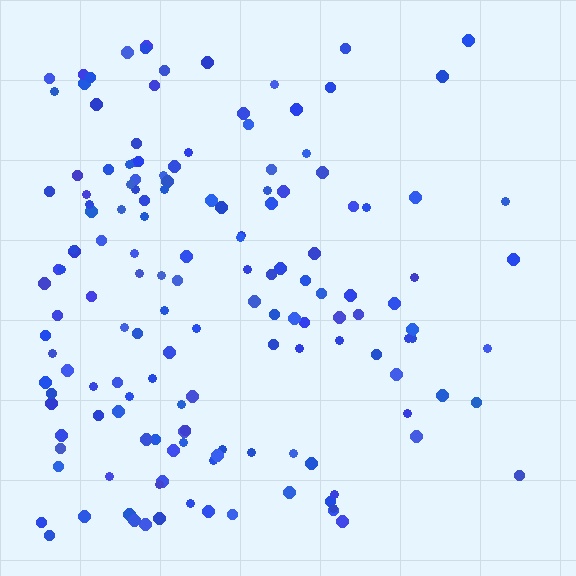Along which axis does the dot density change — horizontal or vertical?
Horizontal.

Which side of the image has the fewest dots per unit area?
The right.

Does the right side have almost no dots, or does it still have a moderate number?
Still a moderate number, just noticeably fewer than the left.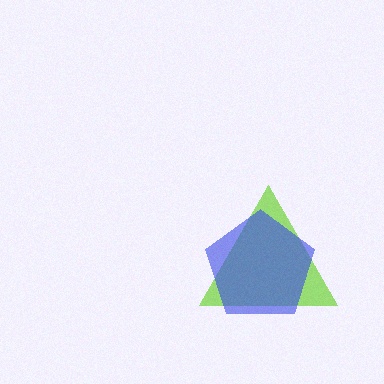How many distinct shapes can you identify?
There are 2 distinct shapes: a lime triangle, a blue pentagon.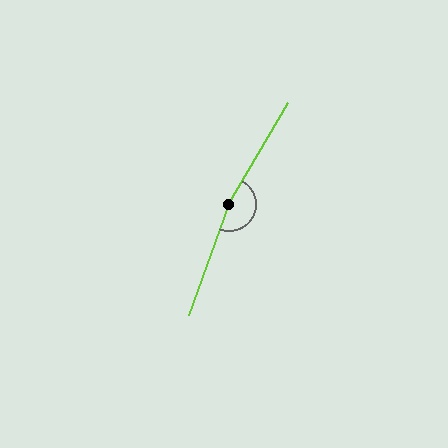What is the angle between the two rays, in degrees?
Approximately 170 degrees.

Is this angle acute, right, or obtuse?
It is obtuse.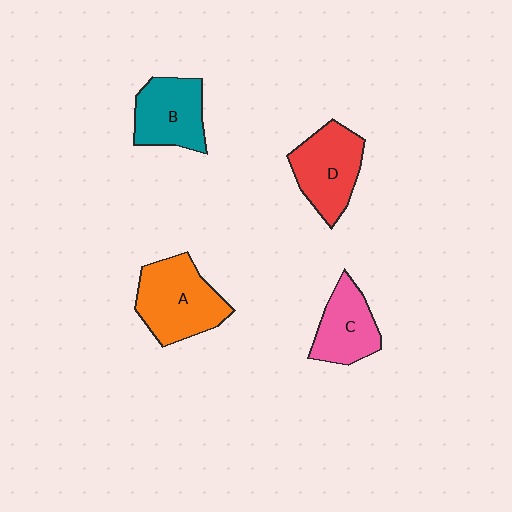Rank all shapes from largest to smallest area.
From largest to smallest: A (orange), D (red), B (teal), C (pink).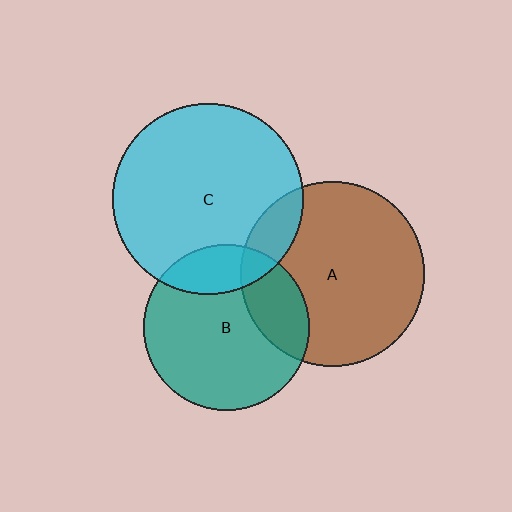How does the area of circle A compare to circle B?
Approximately 1.2 times.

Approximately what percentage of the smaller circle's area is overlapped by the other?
Approximately 25%.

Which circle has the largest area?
Circle C (cyan).